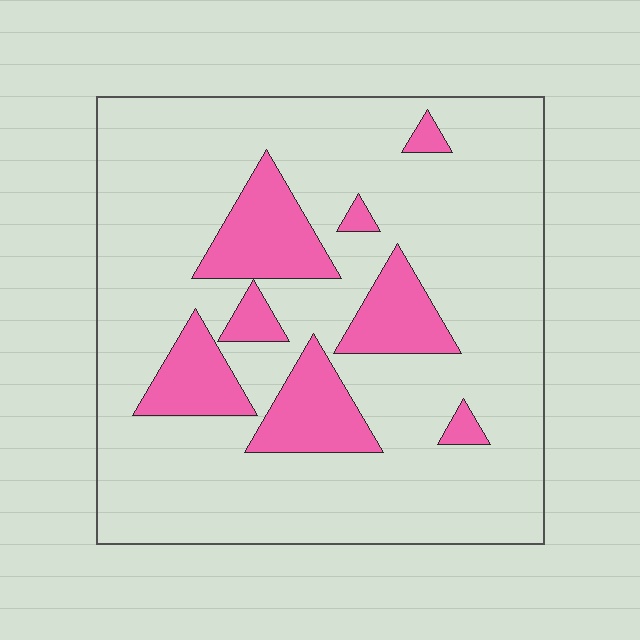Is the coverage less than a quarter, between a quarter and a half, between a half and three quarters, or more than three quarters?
Less than a quarter.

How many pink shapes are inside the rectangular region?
8.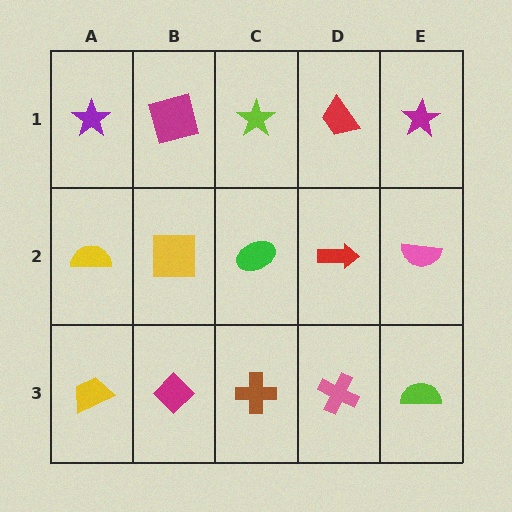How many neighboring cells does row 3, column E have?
2.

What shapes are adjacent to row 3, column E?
A pink semicircle (row 2, column E), a pink cross (row 3, column D).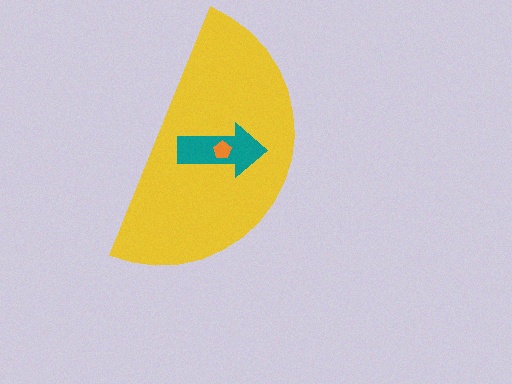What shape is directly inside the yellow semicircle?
The teal arrow.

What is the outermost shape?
The yellow semicircle.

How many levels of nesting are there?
3.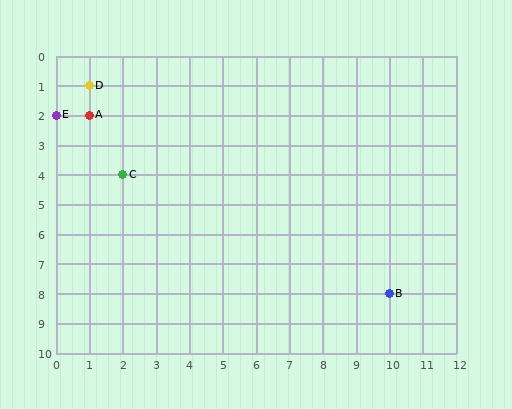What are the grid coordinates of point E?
Point E is at grid coordinates (0, 2).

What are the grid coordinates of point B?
Point B is at grid coordinates (10, 8).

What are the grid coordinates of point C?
Point C is at grid coordinates (2, 4).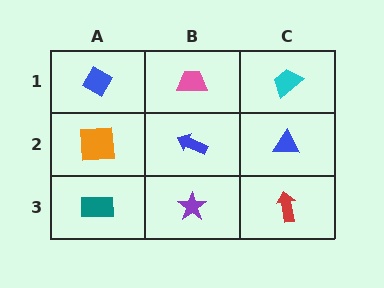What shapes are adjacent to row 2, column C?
A cyan trapezoid (row 1, column C), a red arrow (row 3, column C), a blue arrow (row 2, column B).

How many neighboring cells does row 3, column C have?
2.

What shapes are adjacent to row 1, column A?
An orange square (row 2, column A), a pink trapezoid (row 1, column B).